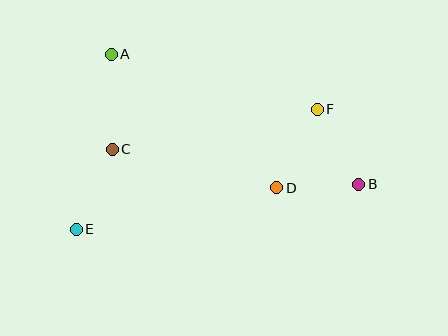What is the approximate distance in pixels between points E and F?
The distance between E and F is approximately 269 pixels.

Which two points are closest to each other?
Points B and D are closest to each other.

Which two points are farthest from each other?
Points B and E are farthest from each other.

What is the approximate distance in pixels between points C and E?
The distance between C and E is approximately 88 pixels.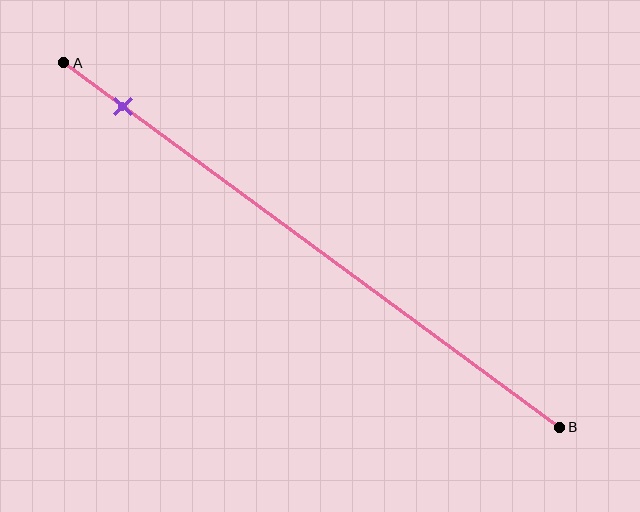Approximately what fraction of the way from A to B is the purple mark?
The purple mark is approximately 10% of the way from A to B.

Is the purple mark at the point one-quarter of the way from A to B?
No, the mark is at about 10% from A, not at the 25% one-quarter point.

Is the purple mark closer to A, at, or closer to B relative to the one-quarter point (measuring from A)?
The purple mark is closer to point A than the one-quarter point of segment AB.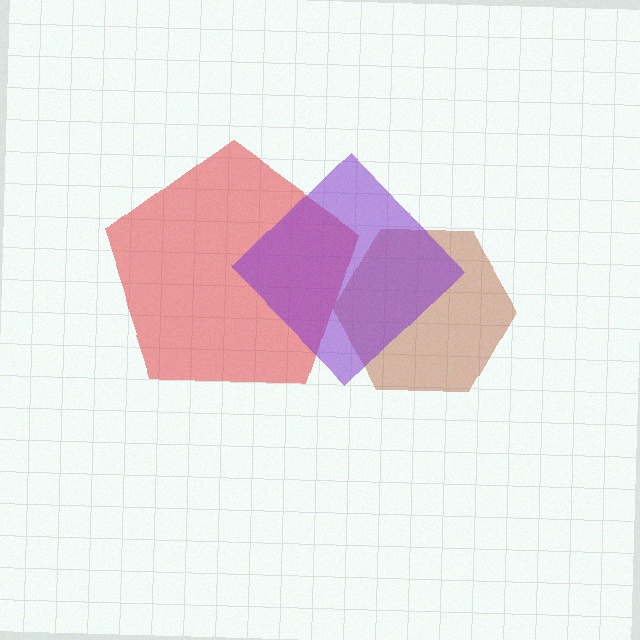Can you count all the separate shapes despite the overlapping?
Yes, there are 3 separate shapes.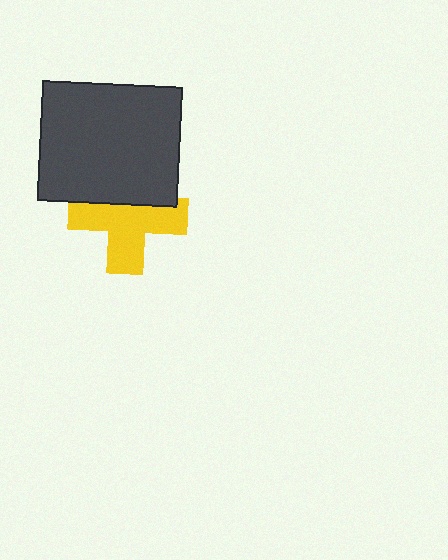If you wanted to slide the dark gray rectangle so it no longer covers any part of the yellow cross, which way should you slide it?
Slide it up — that is the most direct way to separate the two shapes.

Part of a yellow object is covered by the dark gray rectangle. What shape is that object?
It is a cross.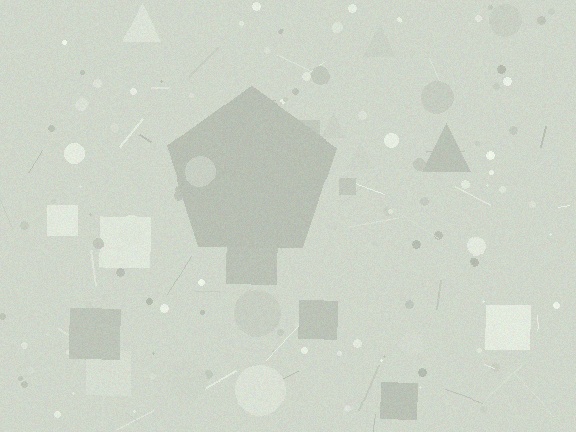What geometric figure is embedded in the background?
A pentagon is embedded in the background.